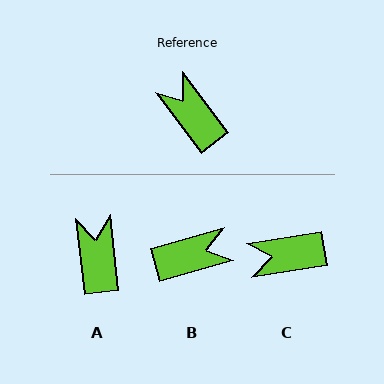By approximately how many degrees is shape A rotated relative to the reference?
Approximately 30 degrees clockwise.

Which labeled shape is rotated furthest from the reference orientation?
B, about 111 degrees away.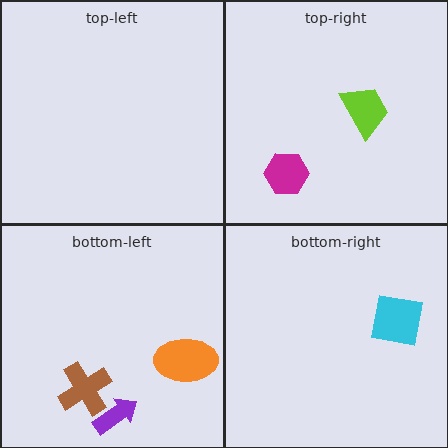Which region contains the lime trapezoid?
The top-right region.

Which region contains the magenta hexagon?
The top-right region.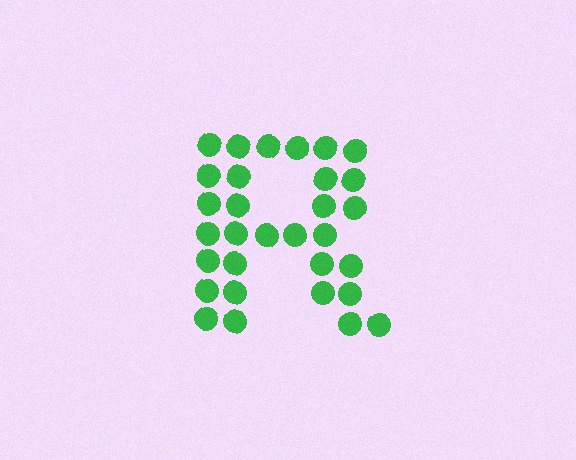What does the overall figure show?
The overall figure shows the letter R.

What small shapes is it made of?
It is made of small circles.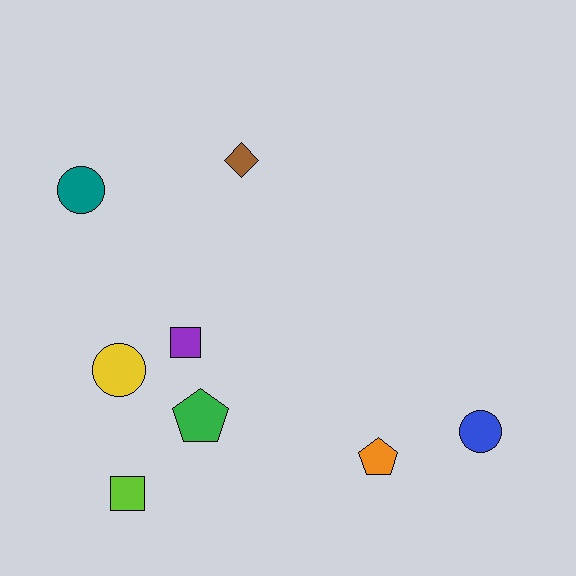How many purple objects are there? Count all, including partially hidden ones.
There is 1 purple object.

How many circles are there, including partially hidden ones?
There are 3 circles.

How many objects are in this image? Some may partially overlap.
There are 8 objects.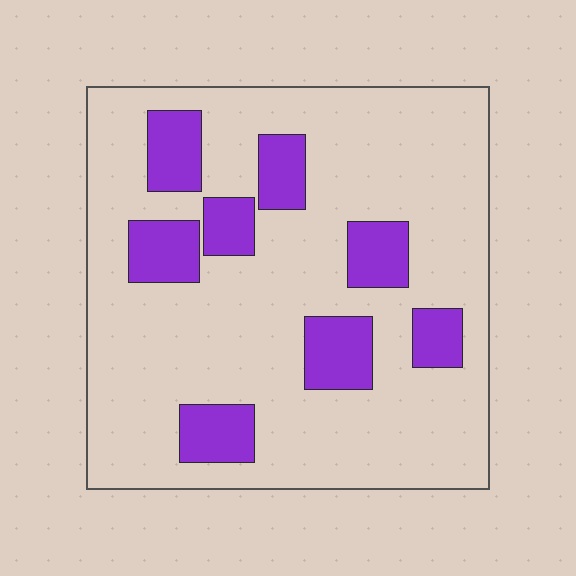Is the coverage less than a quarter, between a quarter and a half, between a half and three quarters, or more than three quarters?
Less than a quarter.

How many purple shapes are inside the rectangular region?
8.